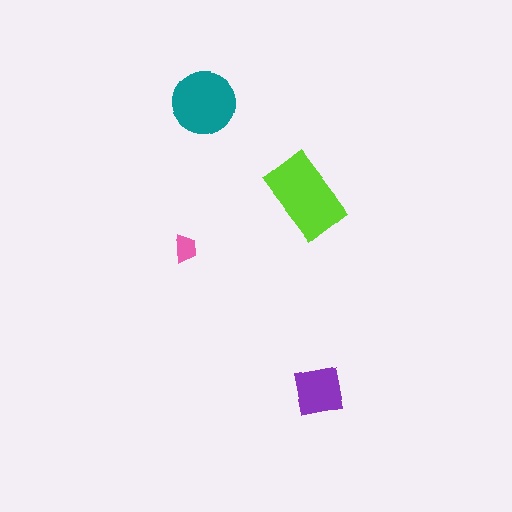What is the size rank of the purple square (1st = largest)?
3rd.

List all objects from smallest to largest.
The pink trapezoid, the purple square, the teal circle, the lime rectangle.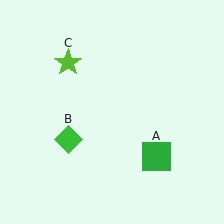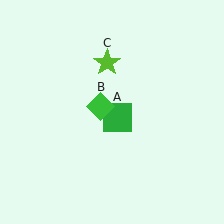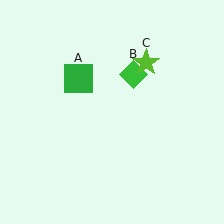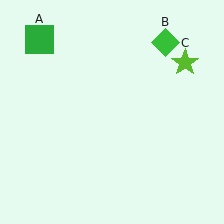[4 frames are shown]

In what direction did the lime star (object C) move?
The lime star (object C) moved right.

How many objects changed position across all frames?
3 objects changed position: green square (object A), green diamond (object B), lime star (object C).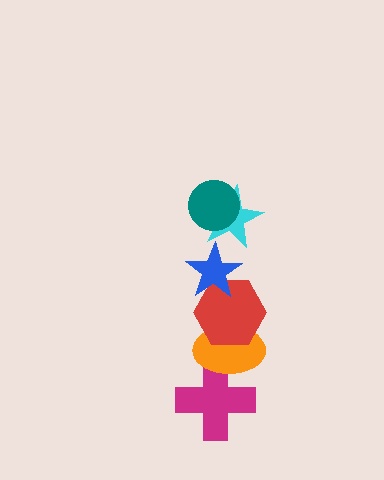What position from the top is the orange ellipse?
The orange ellipse is 5th from the top.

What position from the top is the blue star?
The blue star is 3rd from the top.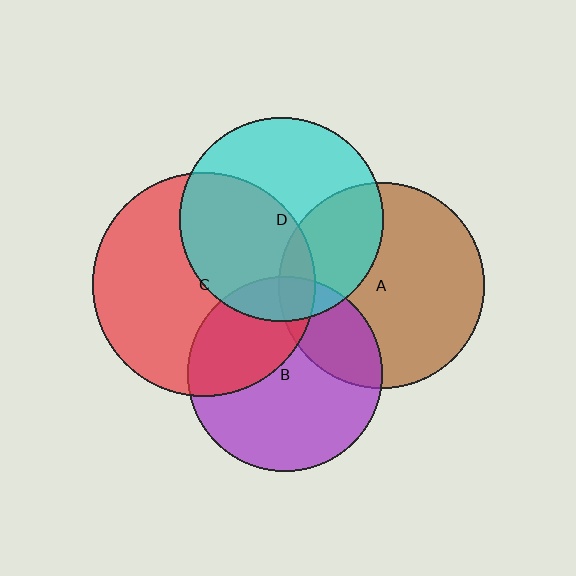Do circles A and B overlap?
Yes.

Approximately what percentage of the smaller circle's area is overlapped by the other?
Approximately 25%.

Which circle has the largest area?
Circle C (red).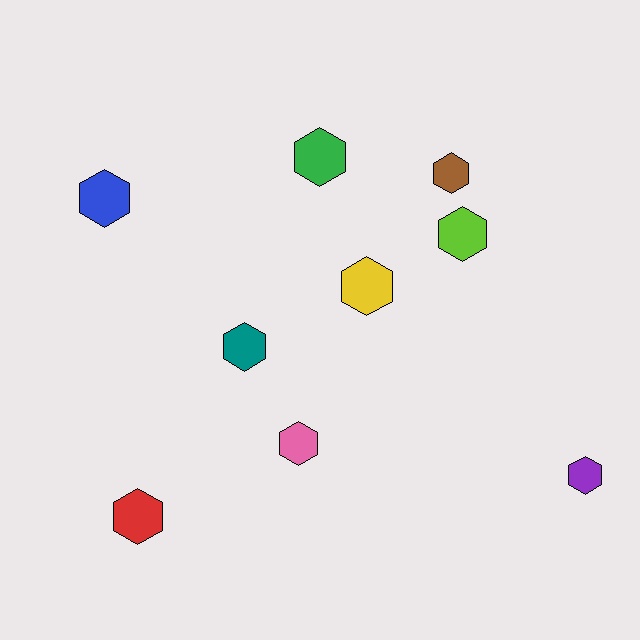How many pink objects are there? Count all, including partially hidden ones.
There is 1 pink object.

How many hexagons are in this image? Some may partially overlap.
There are 9 hexagons.